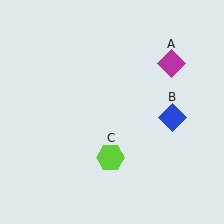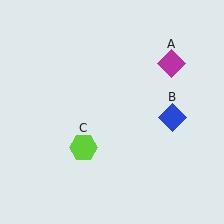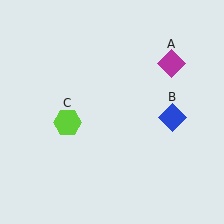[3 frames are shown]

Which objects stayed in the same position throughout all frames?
Magenta diamond (object A) and blue diamond (object B) remained stationary.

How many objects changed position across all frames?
1 object changed position: lime hexagon (object C).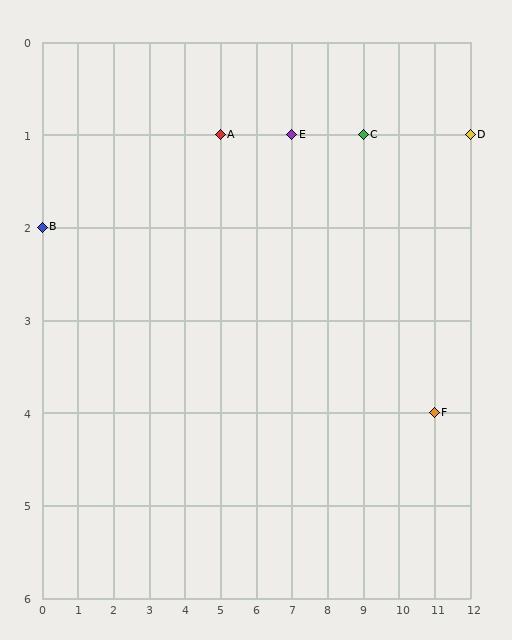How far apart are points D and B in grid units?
Points D and B are 12 columns and 1 row apart (about 12.0 grid units diagonally).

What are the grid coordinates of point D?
Point D is at grid coordinates (12, 1).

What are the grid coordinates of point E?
Point E is at grid coordinates (7, 1).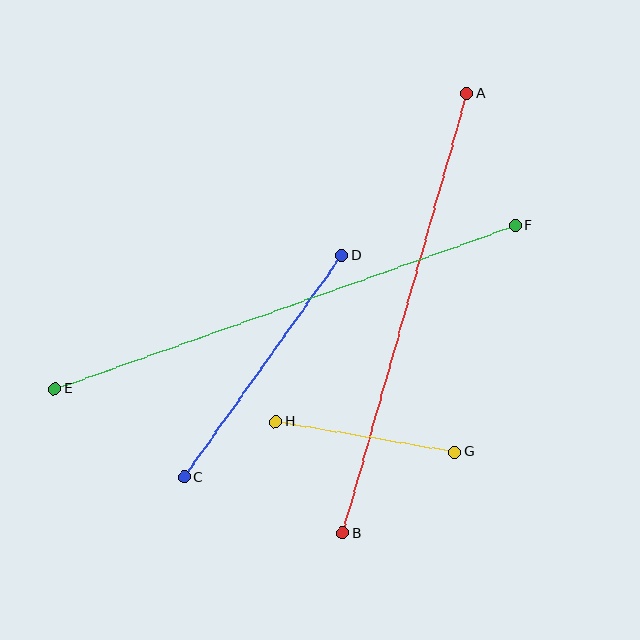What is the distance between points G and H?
The distance is approximately 182 pixels.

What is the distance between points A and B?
The distance is approximately 457 pixels.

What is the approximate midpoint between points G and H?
The midpoint is at approximately (366, 437) pixels.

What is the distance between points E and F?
The distance is approximately 489 pixels.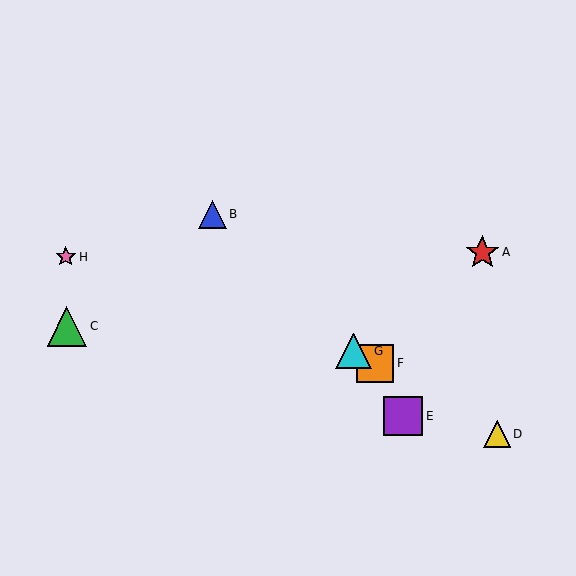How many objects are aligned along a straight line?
3 objects (D, F, G) are aligned along a straight line.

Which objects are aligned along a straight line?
Objects D, F, G are aligned along a straight line.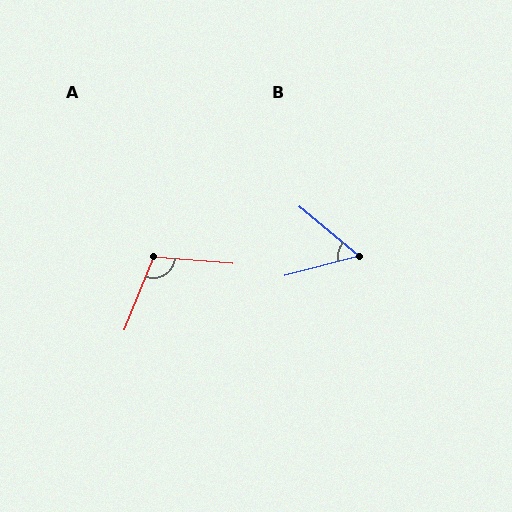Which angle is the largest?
A, at approximately 108 degrees.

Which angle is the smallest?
B, at approximately 55 degrees.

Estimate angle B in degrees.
Approximately 55 degrees.